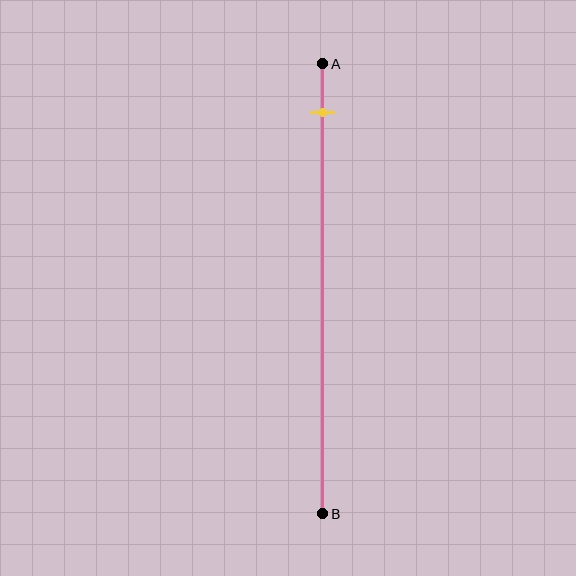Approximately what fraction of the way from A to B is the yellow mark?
The yellow mark is approximately 10% of the way from A to B.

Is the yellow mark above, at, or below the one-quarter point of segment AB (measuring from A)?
The yellow mark is above the one-quarter point of segment AB.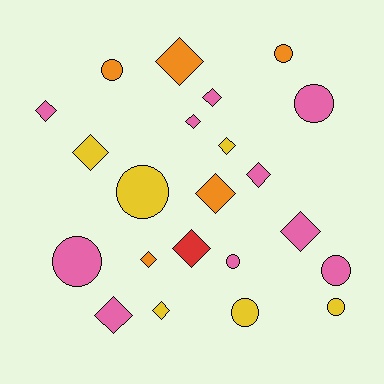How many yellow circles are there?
There are 3 yellow circles.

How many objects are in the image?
There are 22 objects.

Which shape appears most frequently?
Diamond, with 13 objects.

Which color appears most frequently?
Pink, with 10 objects.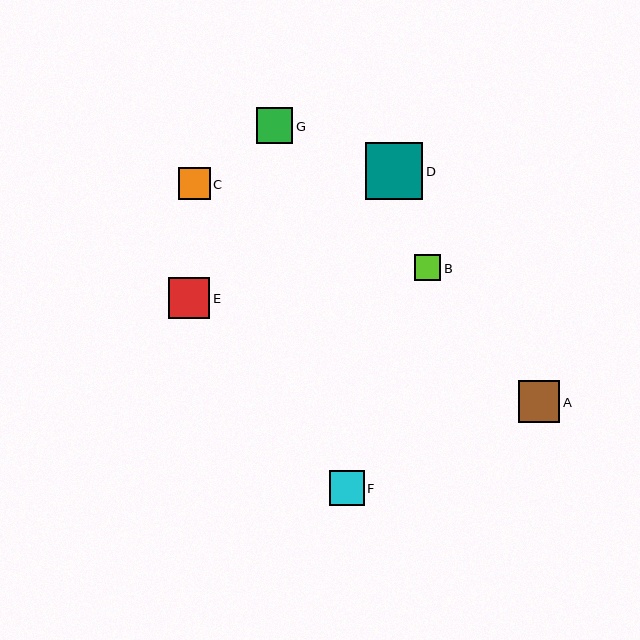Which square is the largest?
Square D is the largest with a size of approximately 57 pixels.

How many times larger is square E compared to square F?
Square E is approximately 1.2 times the size of square F.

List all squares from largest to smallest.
From largest to smallest: D, A, E, G, F, C, B.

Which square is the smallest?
Square B is the smallest with a size of approximately 27 pixels.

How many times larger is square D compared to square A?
Square D is approximately 1.4 times the size of square A.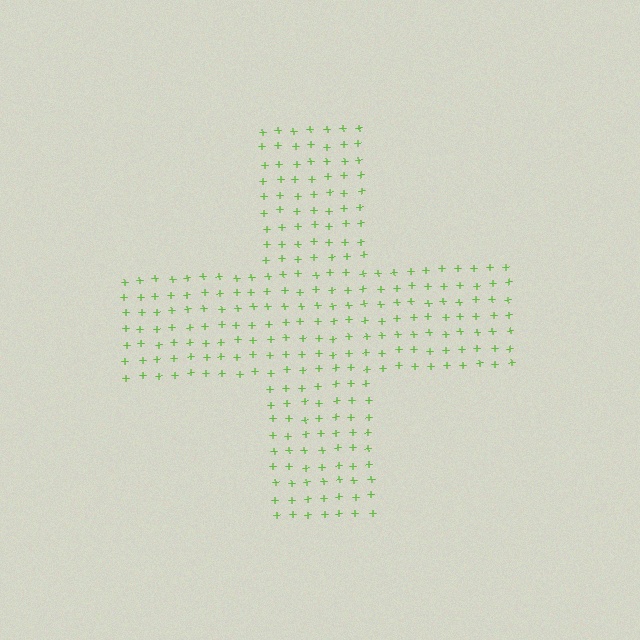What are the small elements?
The small elements are plus signs.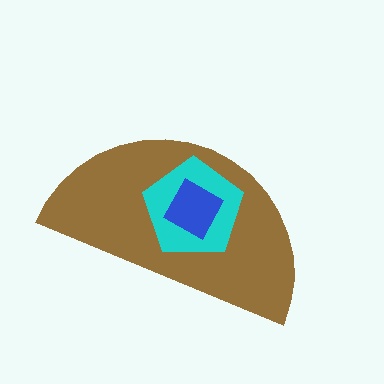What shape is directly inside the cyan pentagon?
The blue diamond.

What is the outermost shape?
The brown semicircle.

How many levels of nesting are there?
3.